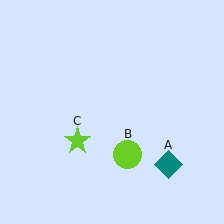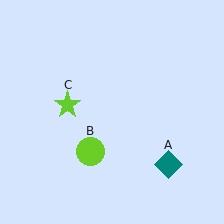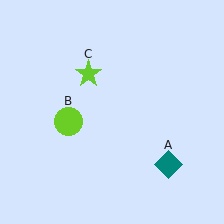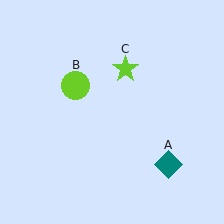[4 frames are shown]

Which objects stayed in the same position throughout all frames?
Teal diamond (object A) remained stationary.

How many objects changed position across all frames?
2 objects changed position: lime circle (object B), lime star (object C).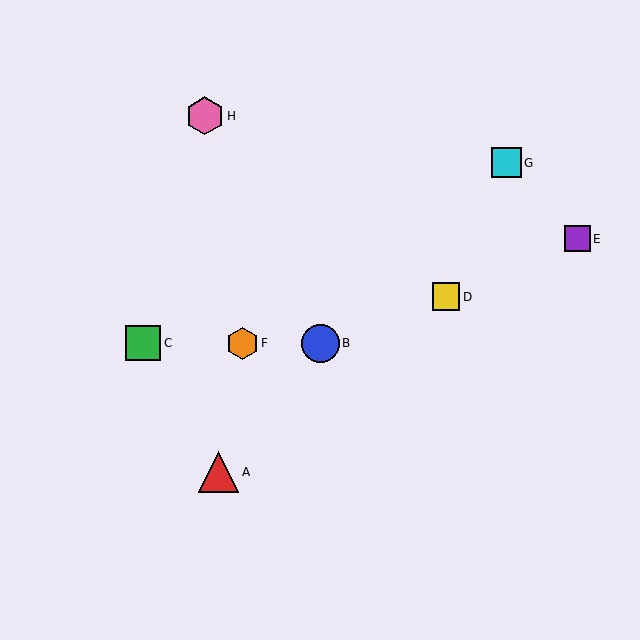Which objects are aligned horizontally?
Objects B, C, F are aligned horizontally.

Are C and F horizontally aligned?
Yes, both are at y≈343.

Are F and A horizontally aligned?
No, F is at y≈343 and A is at y≈472.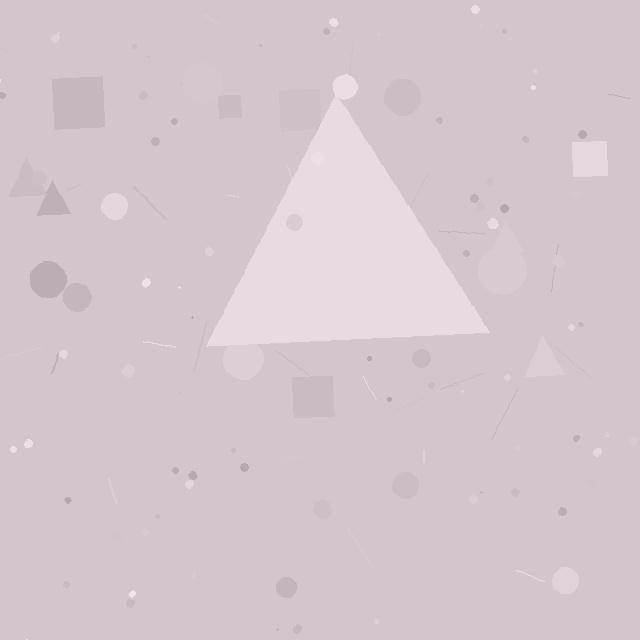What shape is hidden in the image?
A triangle is hidden in the image.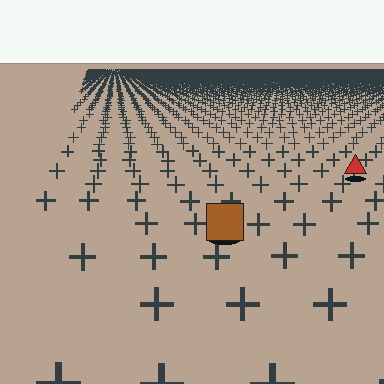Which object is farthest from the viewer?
The red triangle is farthest from the viewer. It appears smaller and the ground texture around it is denser.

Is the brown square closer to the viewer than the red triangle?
Yes. The brown square is closer — you can tell from the texture gradient: the ground texture is coarser near it.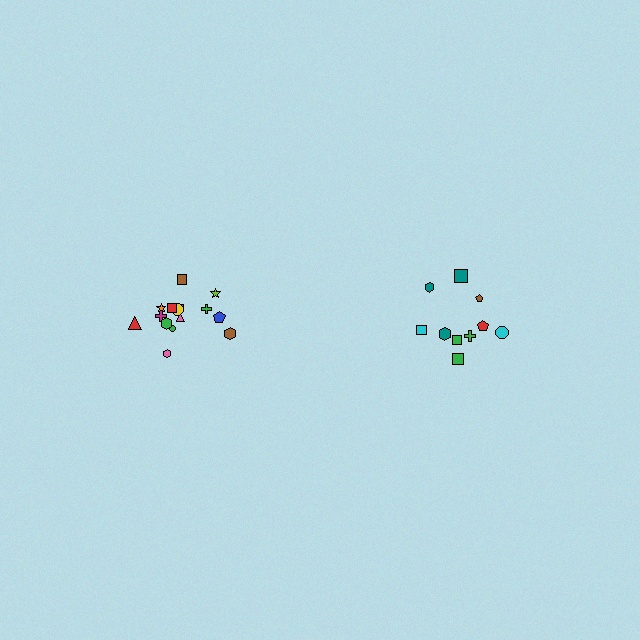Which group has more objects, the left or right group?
The left group.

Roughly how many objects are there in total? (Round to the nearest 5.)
Roughly 25 objects in total.